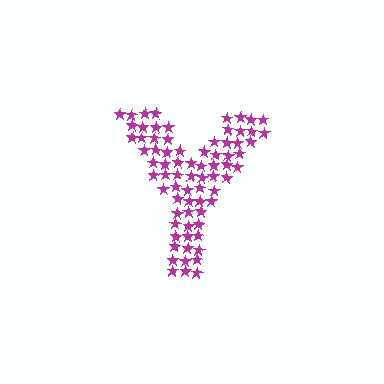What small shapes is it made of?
It is made of small stars.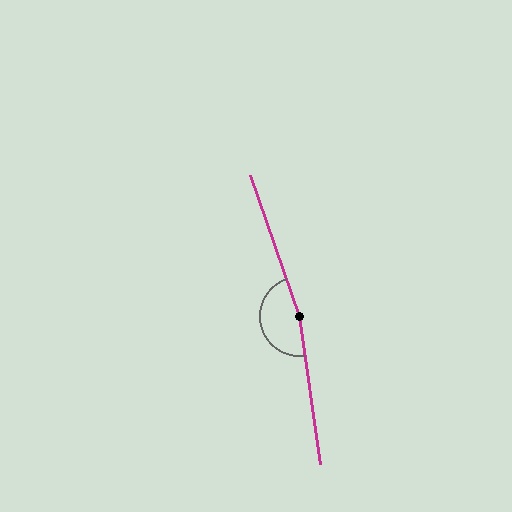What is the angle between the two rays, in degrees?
Approximately 169 degrees.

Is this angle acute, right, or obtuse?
It is obtuse.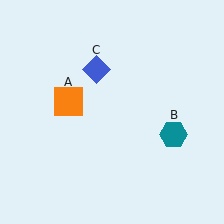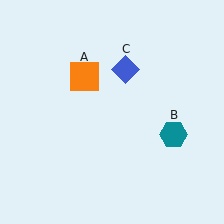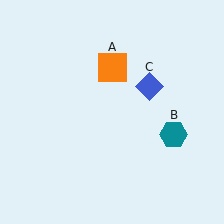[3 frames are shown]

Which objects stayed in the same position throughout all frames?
Teal hexagon (object B) remained stationary.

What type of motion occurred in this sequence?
The orange square (object A), blue diamond (object C) rotated clockwise around the center of the scene.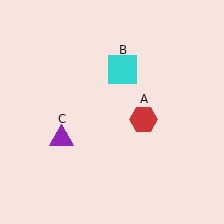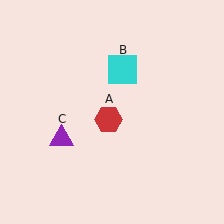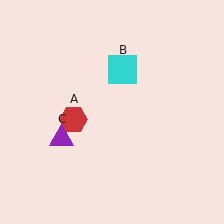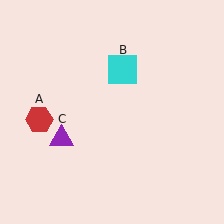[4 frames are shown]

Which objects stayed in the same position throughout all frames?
Cyan square (object B) and purple triangle (object C) remained stationary.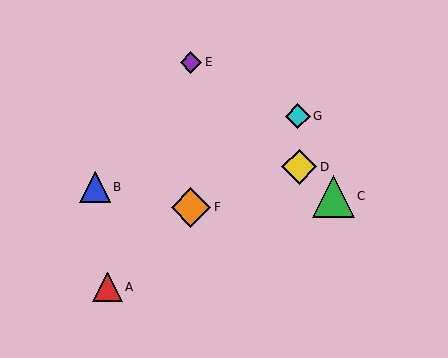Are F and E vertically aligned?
Yes, both are at x≈191.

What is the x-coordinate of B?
Object B is at x≈95.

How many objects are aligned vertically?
2 objects (E, F) are aligned vertically.